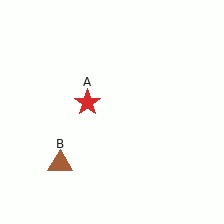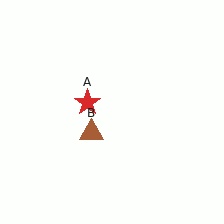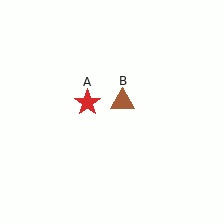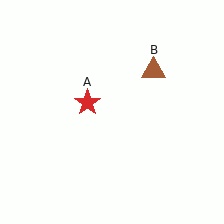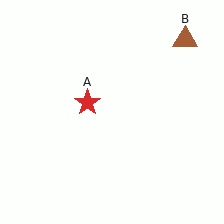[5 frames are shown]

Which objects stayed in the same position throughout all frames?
Red star (object A) remained stationary.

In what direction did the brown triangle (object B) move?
The brown triangle (object B) moved up and to the right.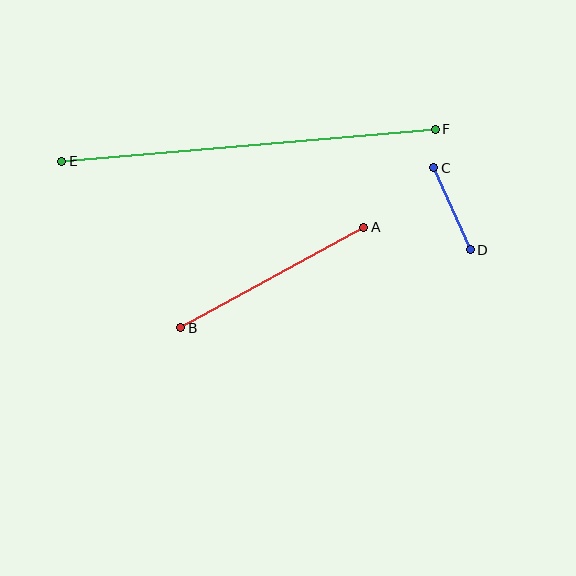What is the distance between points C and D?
The distance is approximately 90 pixels.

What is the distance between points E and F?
The distance is approximately 375 pixels.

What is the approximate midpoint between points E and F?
The midpoint is at approximately (248, 145) pixels.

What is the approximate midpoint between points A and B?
The midpoint is at approximately (272, 277) pixels.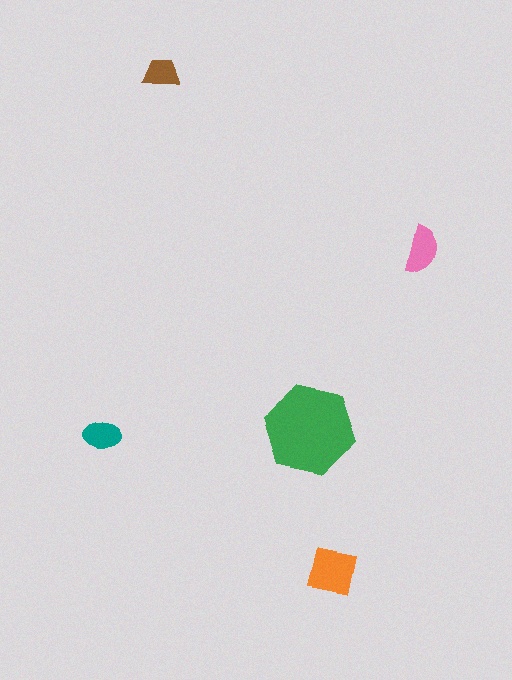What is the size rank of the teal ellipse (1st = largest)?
4th.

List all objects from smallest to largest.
The brown trapezoid, the teal ellipse, the pink semicircle, the orange square, the green hexagon.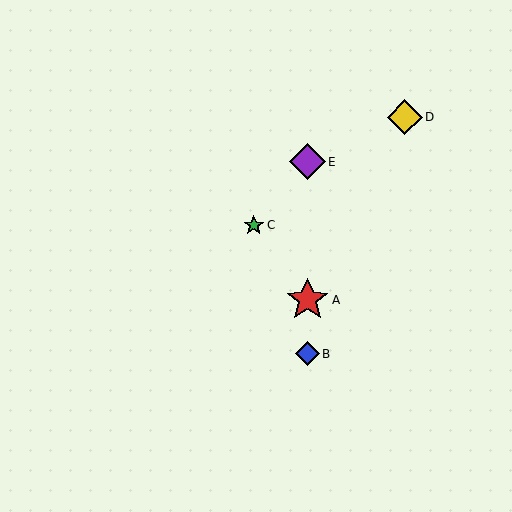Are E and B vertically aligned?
Yes, both are at x≈307.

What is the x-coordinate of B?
Object B is at x≈307.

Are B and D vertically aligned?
No, B is at x≈307 and D is at x≈405.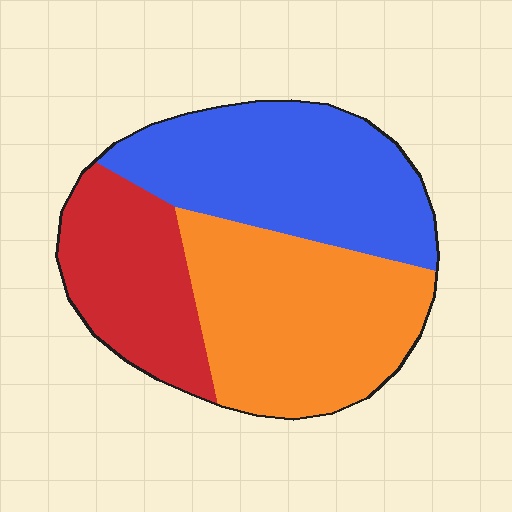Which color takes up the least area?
Red, at roughly 25%.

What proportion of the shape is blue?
Blue takes up about three eighths (3/8) of the shape.